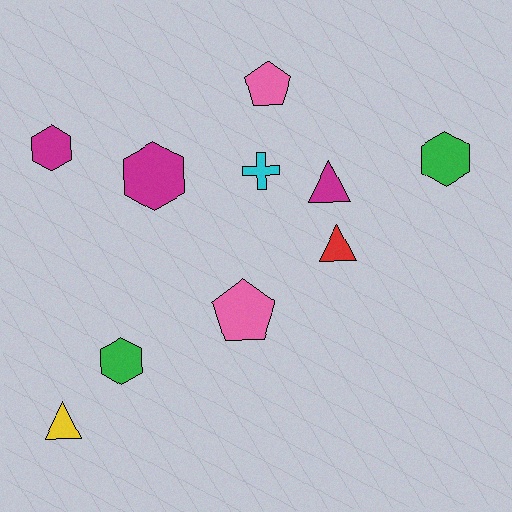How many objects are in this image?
There are 10 objects.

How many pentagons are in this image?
There are 2 pentagons.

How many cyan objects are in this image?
There is 1 cyan object.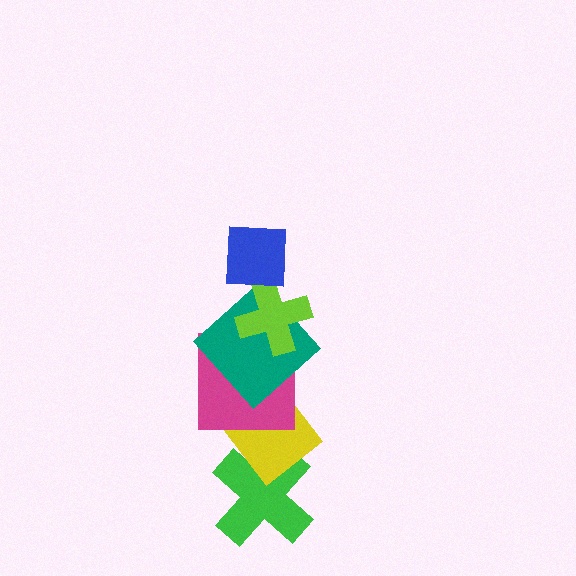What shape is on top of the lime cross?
The blue square is on top of the lime cross.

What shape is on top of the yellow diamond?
The magenta square is on top of the yellow diamond.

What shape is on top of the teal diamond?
The lime cross is on top of the teal diamond.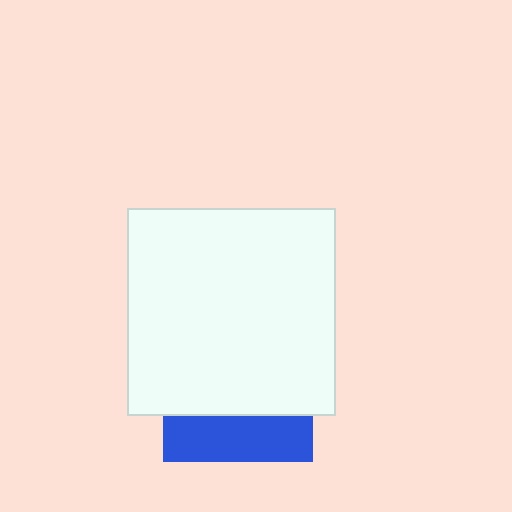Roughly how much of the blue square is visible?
A small part of it is visible (roughly 31%).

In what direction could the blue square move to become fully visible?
The blue square could move down. That would shift it out from behind the white square entirely.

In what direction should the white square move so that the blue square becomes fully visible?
The white square should move up. That is the shortest direction to clear the overlap and leave the blue square fully visible.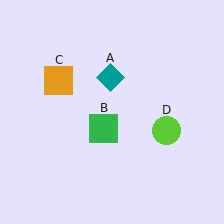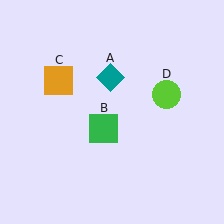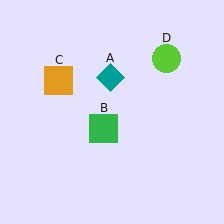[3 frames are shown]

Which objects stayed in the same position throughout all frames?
Teal diamond (object A) and green square (object B) and orange square (object C) remained stationary.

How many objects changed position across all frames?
1 object changed position: lime circle (object D).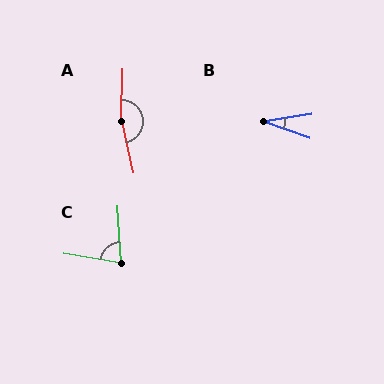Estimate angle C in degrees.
Approximately 78 degrees.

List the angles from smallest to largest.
B (28°), C (78°), A (165°).